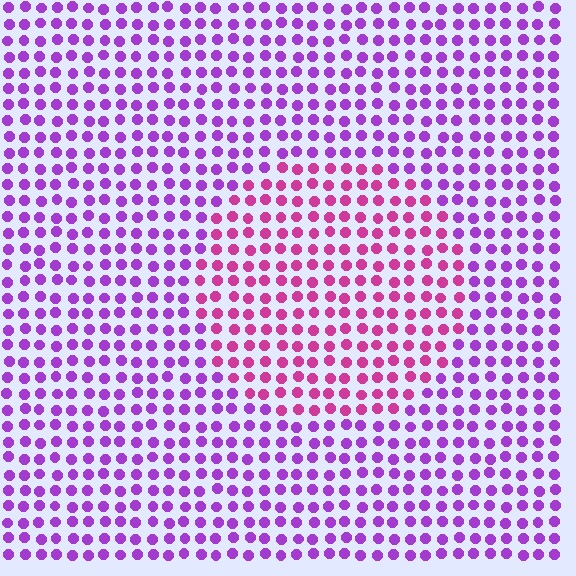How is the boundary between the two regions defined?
The boundary is defined purely by a slight shift in hue (about 39 degrees). Spacing, size, and orientation are identical on both sides.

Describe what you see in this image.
The image is filled with small purple elements in a uniform arrangement. A circle-shaped region is visible where the elements are tinted to a slightly different hue, forming a subtle color boundary.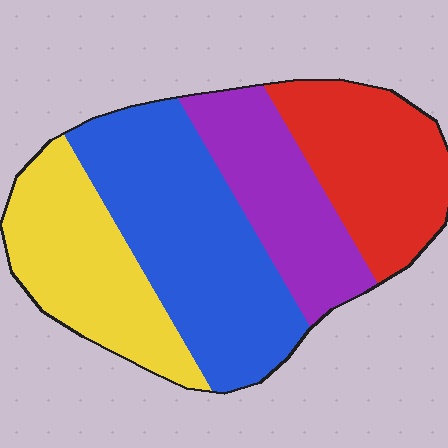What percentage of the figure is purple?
Purple takes up about one fifth (1/5) of the figure.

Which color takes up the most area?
Blue, at roughly 35%.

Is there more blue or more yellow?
Blue.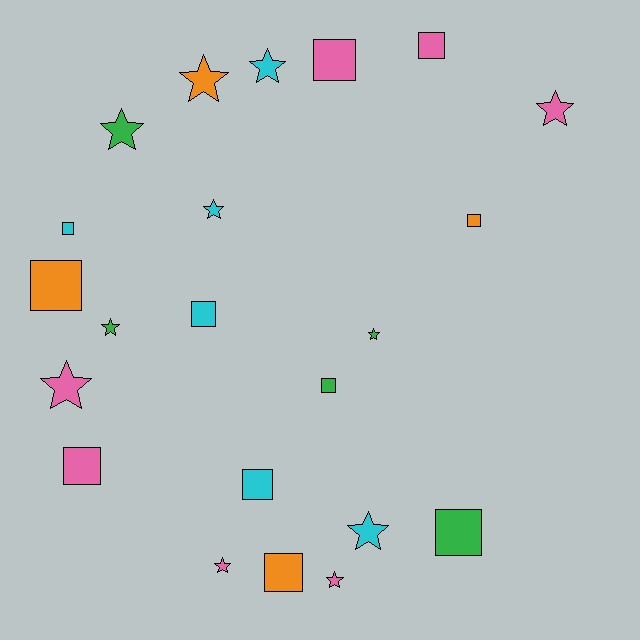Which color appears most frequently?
Pink, with 7 objects.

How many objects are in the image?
There are 22 objects.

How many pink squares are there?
There are 3 pink squares.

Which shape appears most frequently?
Square, with 11 objects.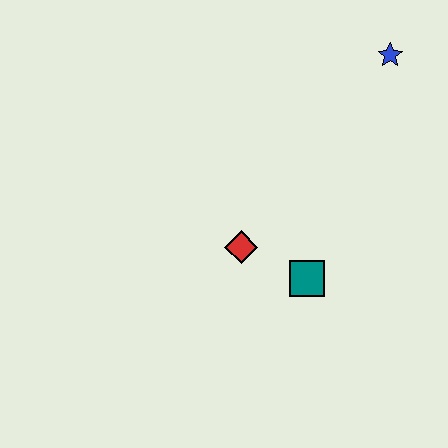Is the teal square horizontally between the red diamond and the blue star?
Yes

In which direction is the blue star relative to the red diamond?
The blue star is above the red diamond.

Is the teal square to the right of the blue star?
No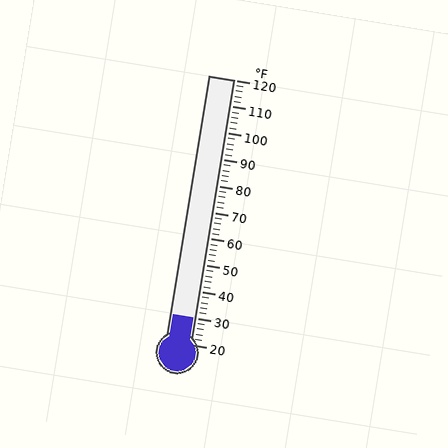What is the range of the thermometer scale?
The thermometer scale ranges from 20°F to 120°F.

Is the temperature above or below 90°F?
The temperature is below 90°F.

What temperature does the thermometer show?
The thermometer shows approximately 30°F.